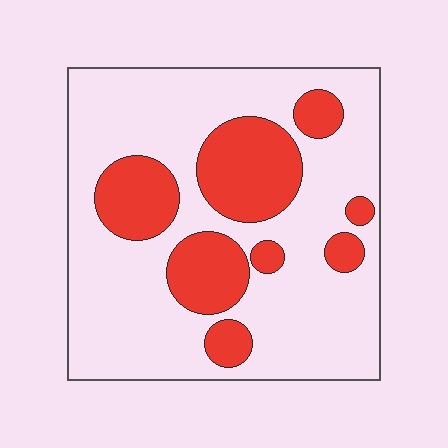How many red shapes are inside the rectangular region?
8.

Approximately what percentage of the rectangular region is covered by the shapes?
Approximately 30%.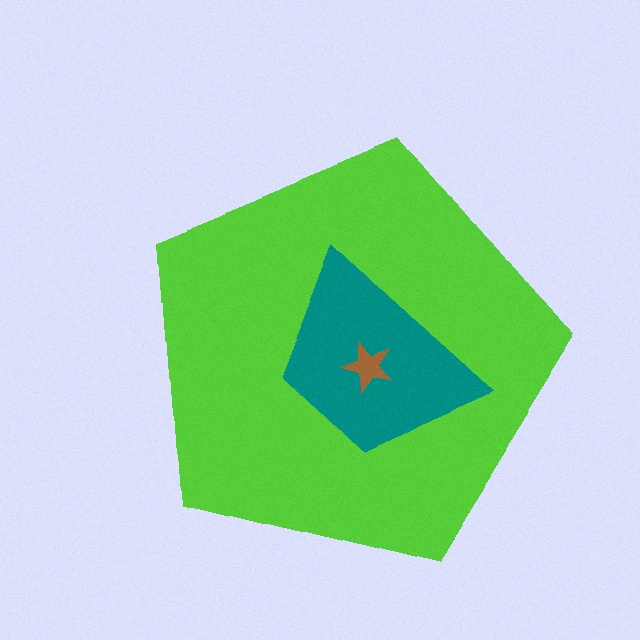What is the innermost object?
The brown star.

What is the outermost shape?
The lime pentagon.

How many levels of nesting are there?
3.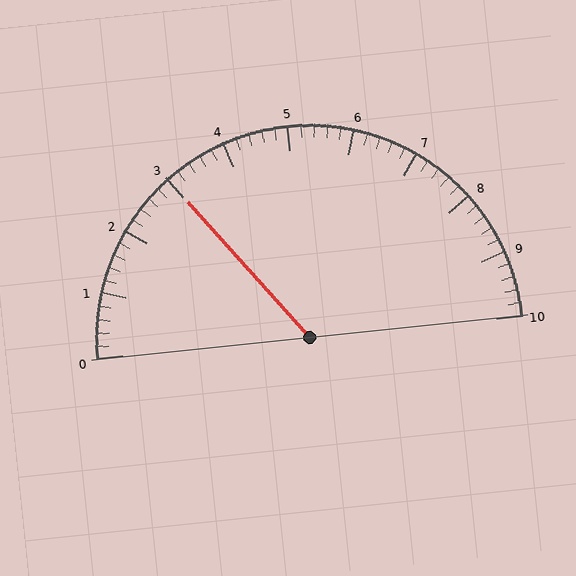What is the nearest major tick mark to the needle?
The nearest major tick mark is 3.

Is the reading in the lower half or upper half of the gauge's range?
The reading is in the lower half of the range (0 to 10).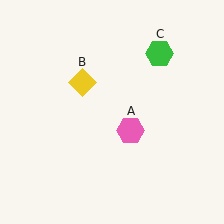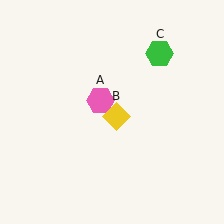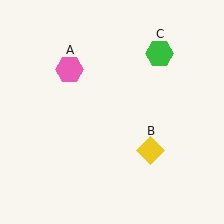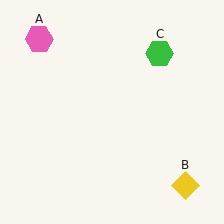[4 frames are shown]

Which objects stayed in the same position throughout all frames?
Green hexagon (object C) remained stationary.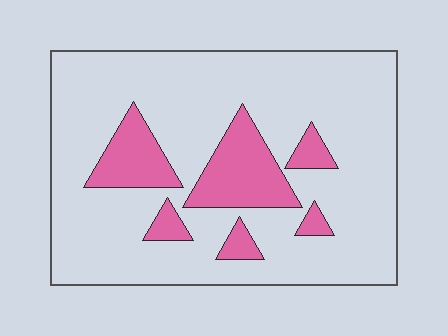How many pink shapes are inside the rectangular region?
6.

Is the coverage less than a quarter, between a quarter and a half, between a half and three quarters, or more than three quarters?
Less than a quarter.